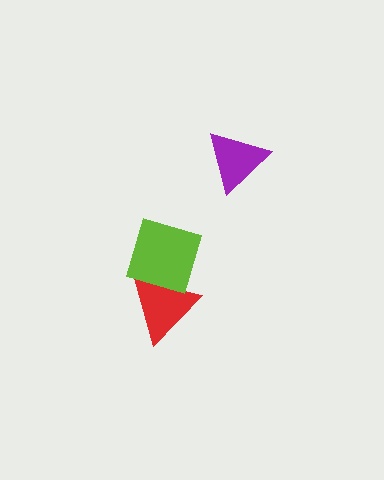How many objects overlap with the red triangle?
1 object overlaps with the red triangle.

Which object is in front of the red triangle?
The lime diamond is in front of the red triangle.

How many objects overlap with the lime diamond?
1 object overlaps with the lime diamond.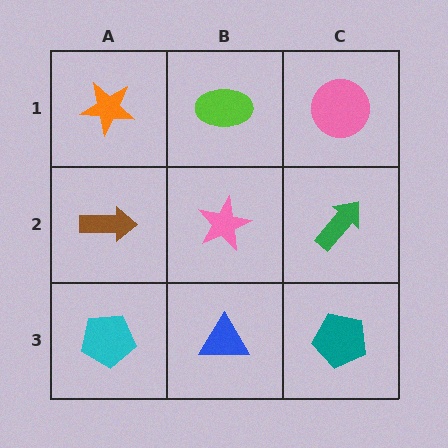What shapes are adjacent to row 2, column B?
A lime ellipse (row 1, column B), a blue triangle (row 3, column B), a brown arrow (row 2, column A), a green arrow (row 2, column C).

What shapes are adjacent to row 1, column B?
A pink star (row 2, column B), an orange star (row 1, column A), a pink circle (row 1, column C).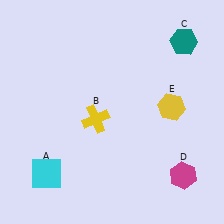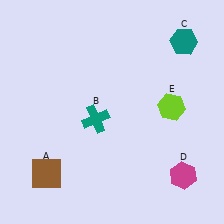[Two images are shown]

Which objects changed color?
A changed from cyan to brown. B changed from yellow to teal. E changed from yellow to lime.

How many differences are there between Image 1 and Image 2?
There are 3 differences between the two images.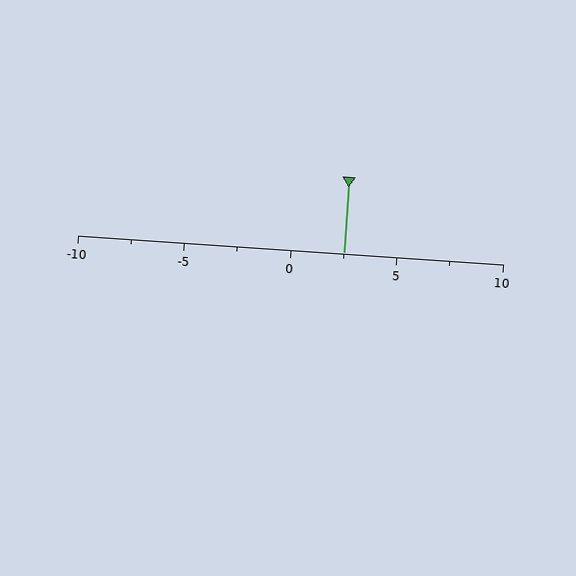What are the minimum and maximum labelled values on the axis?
The axis runs from -10 to 10.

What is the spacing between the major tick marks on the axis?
The major ticks are spaced 5 apart.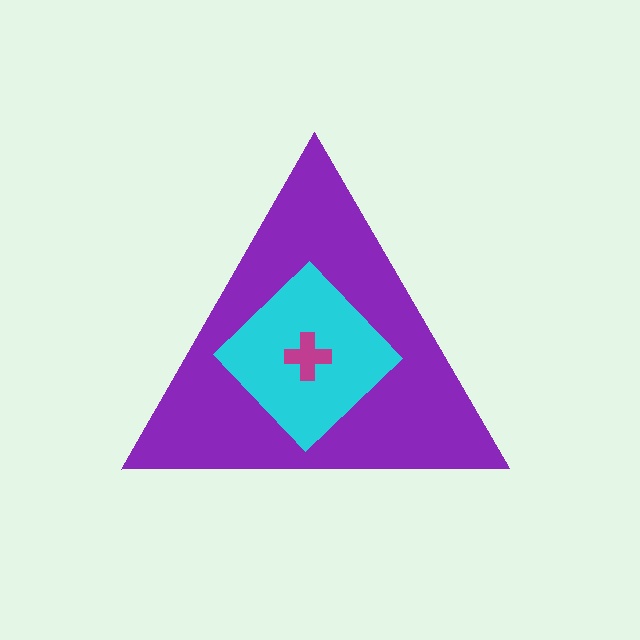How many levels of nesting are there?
3.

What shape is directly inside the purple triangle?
The cyan diamond.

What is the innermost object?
The magenta cross.